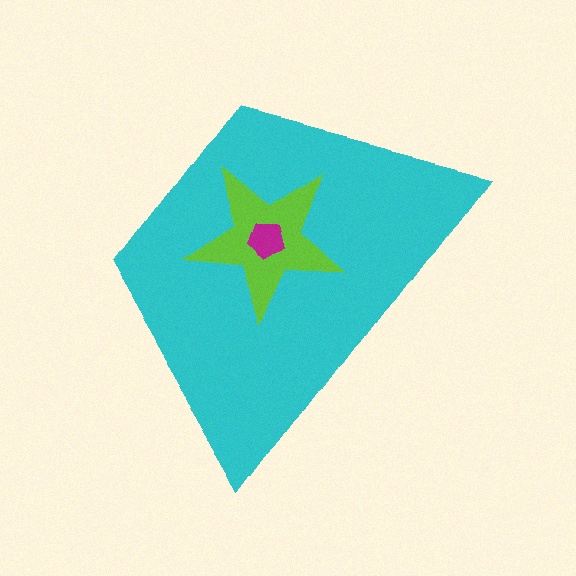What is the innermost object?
The magenta pentagon.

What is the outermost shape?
The cyan trapezoid.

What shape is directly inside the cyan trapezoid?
The lime star.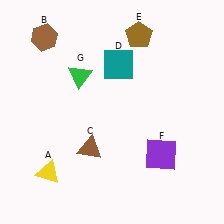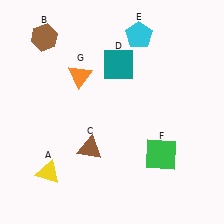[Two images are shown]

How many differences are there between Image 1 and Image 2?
There are 3 differences between the two images.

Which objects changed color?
E changed from brown to cyan. F changed from purple to green. G changed from green to orange.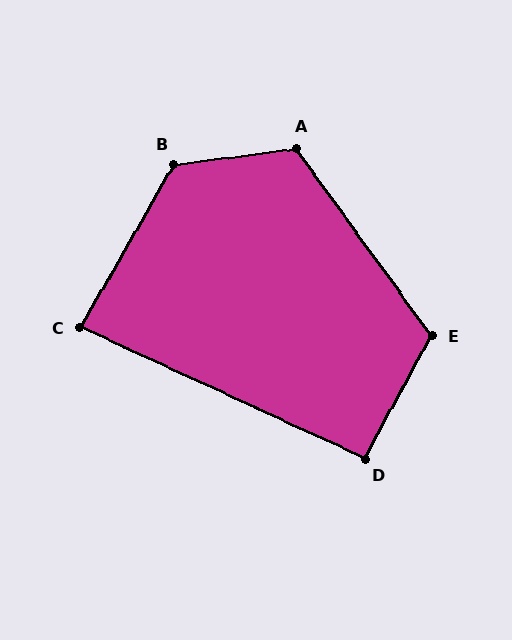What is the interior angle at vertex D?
Approximately 94 degrees (approximately right).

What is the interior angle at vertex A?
Approximately 118 degrees (obtuse).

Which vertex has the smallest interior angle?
C, at approximately 85 degrees.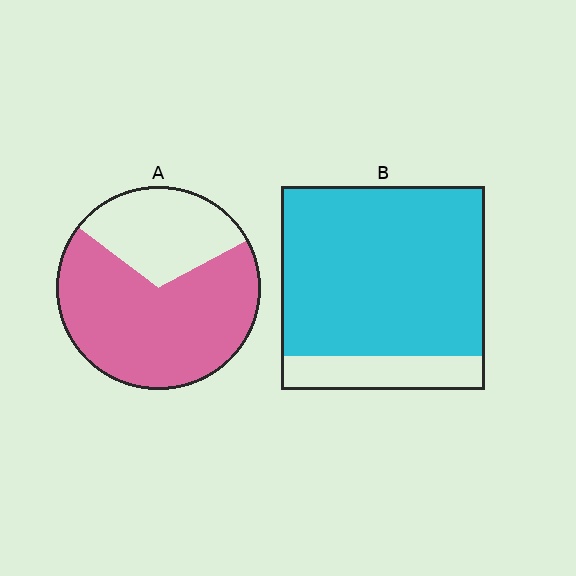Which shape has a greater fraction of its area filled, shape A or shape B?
Shape B.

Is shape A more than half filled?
Yes.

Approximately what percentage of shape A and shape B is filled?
A is approximately 70% and B is approximately 85%.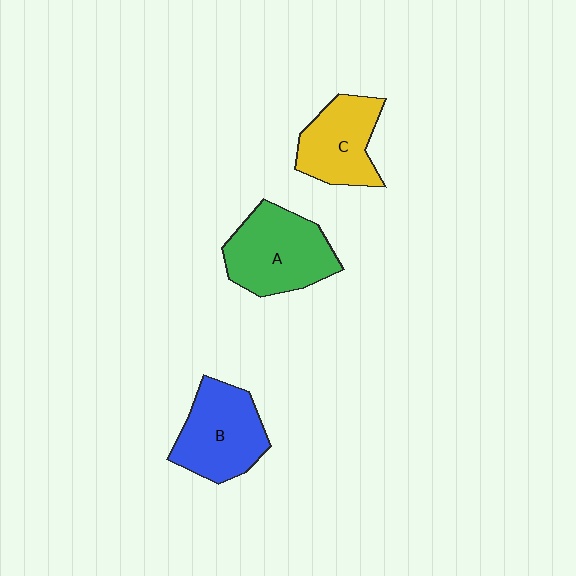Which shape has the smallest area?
Shape C (yellow).